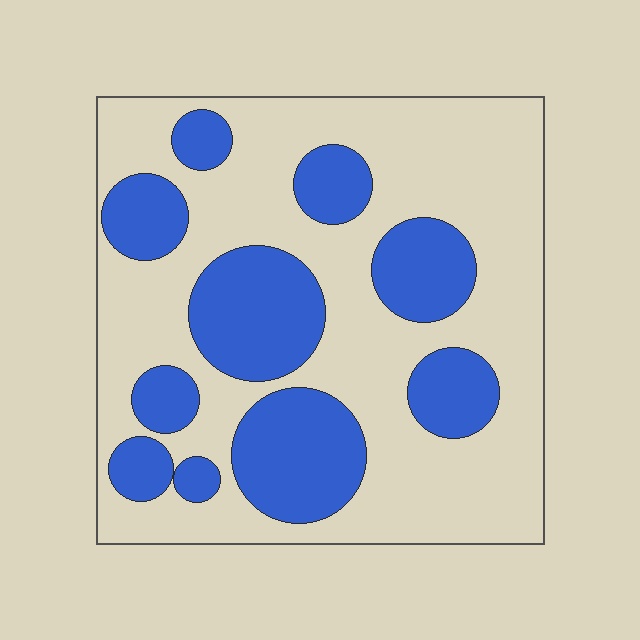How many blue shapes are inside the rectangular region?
10.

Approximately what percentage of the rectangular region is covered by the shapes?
Approximately 35%.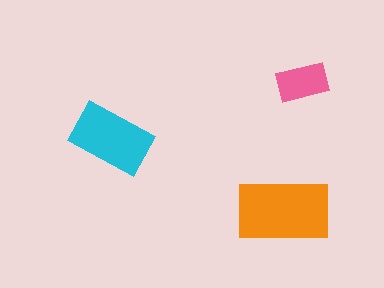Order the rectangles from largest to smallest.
the orange one, the cyan one, the pink one.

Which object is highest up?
The pink rectangle is topmost.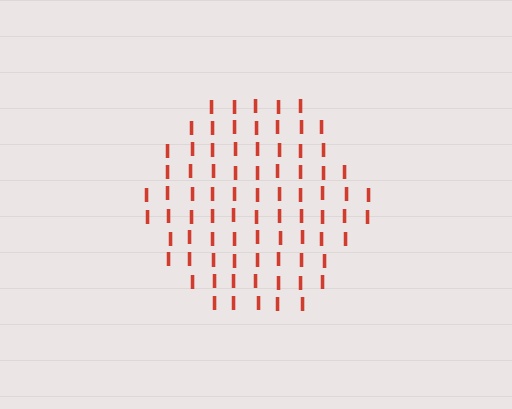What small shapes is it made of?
It is made of small letter I's.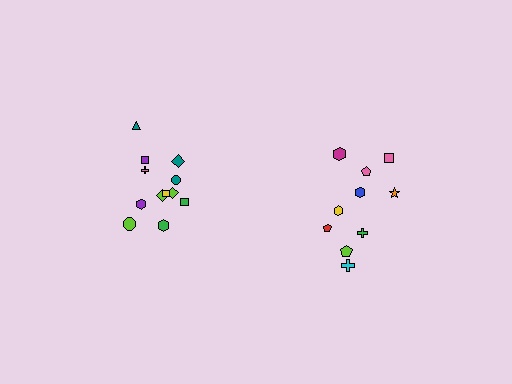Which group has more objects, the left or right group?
The left group.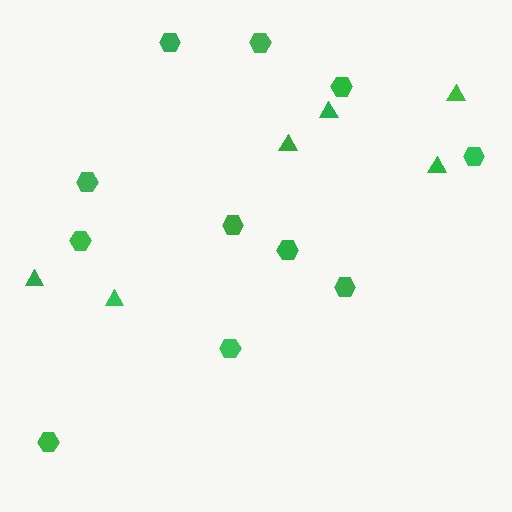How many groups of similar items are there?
There are 2 groups: one group of triangles (6) and one group of hexagons (11).